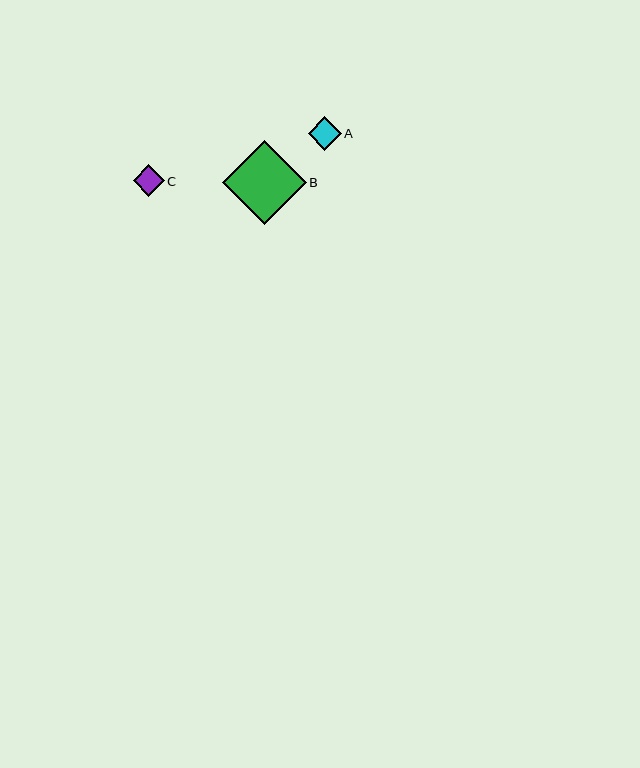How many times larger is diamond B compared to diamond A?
Diamond B is approximately 2.5 times the size of diamond A.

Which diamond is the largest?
Diamond B is the largest with a size of approximately 83 pixels.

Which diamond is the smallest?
Diamond C is the smallest with a size of approximately 31 pixels.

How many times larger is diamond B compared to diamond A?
Diamond B is approximately 2.5 times the size of diamond A.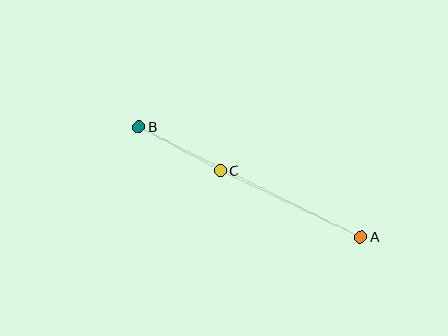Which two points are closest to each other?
Points B and C are closest to each other.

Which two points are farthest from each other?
Points A and B are farthest from each other.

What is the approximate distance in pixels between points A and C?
The distance between A and C is approximately 155 pixels.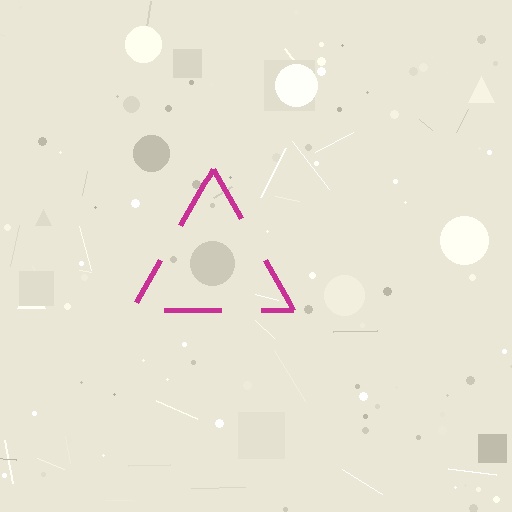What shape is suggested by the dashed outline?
The dashed outline suggests a triangle.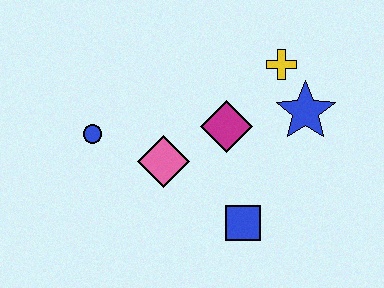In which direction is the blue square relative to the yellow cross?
The blue square is below the yellow cross.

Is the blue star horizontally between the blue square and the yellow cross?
No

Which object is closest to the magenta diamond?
The pink diamond is closest to the magenta diamond.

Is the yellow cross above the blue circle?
Yes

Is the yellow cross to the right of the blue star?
No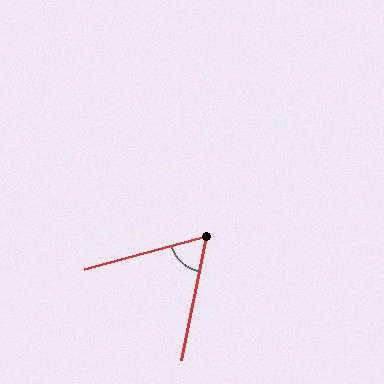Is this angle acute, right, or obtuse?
It is acute.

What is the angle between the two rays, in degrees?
Approximately 63 degrees.